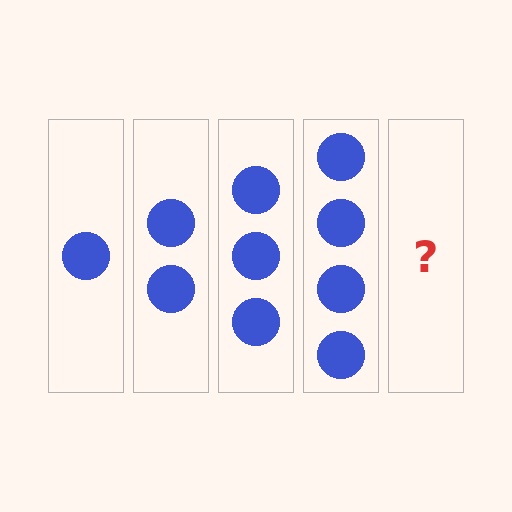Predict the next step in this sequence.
The next step is 5 circles.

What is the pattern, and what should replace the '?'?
The pattern is that each step adds one more circle. The '?' should be 5 circles.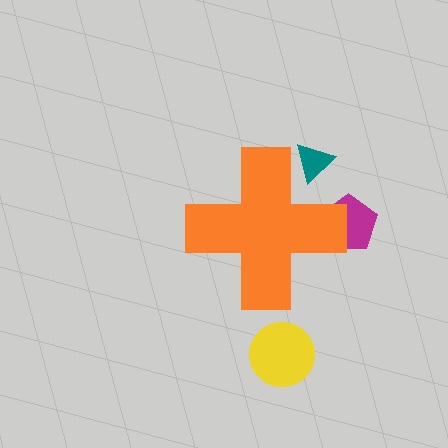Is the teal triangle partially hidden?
Yes, the teal triangle is partially hidden behind the orange cross.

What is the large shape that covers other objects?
An orange cross.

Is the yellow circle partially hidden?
No, the yellow circle is fully visible.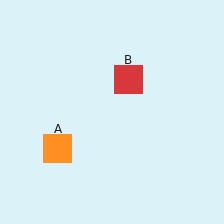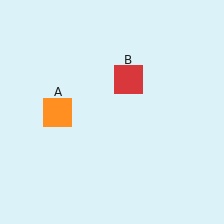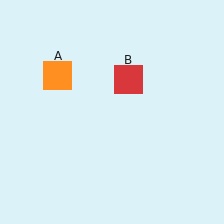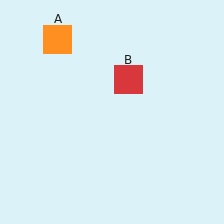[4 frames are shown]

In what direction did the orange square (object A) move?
The orange square (object A) moved up.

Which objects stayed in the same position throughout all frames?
Red square (object B) remained stationary.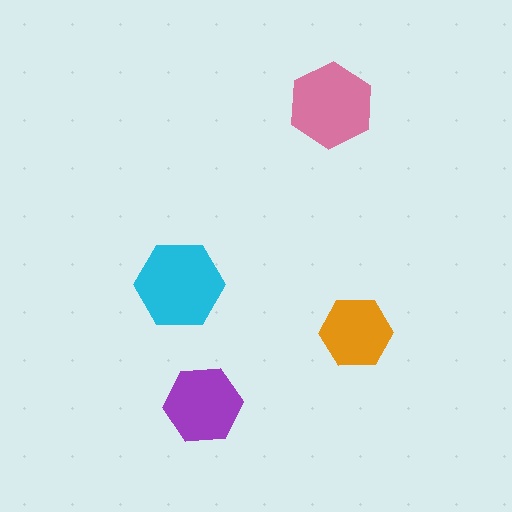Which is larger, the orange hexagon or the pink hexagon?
The pink one.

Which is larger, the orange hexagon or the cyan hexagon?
The cyan one.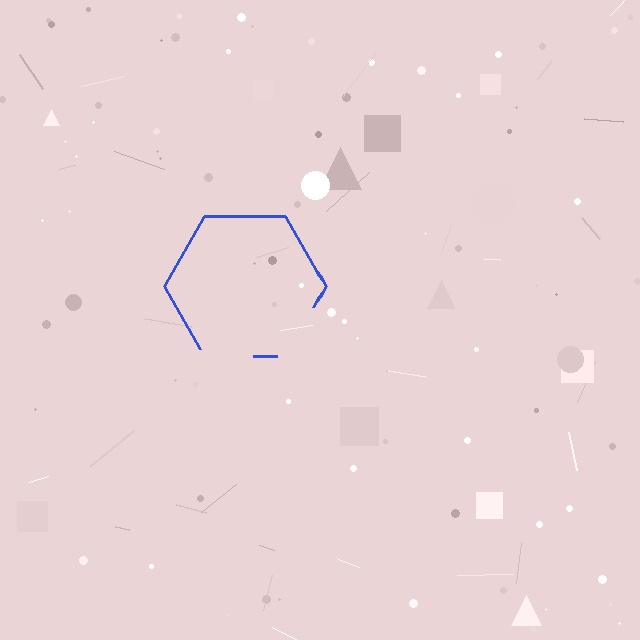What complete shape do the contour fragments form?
The contour fragments form a hexagon.